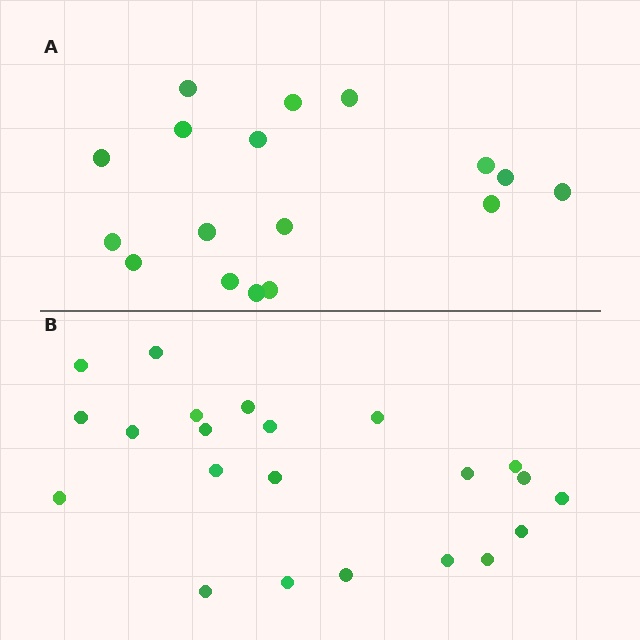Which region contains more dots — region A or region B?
Region B (the bottom region) has more dots.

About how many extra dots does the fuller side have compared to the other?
Region B has about 5 more dots than region A.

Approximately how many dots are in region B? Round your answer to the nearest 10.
About 20 dots. (The exact count is 22, which rounds to 20.)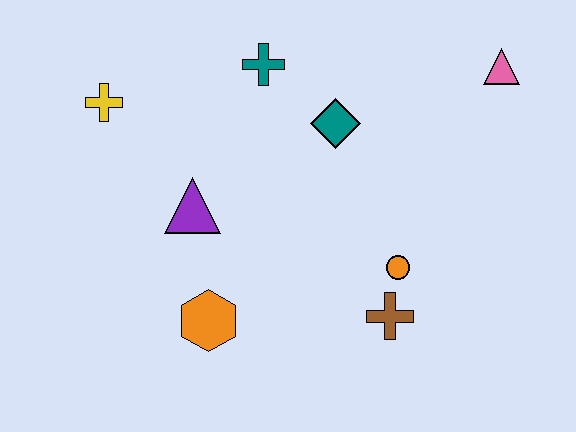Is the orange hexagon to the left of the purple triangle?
No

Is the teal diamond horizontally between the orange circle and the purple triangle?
Yes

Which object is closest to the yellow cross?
The purple triangle is closest to the yellow cross.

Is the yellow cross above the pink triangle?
No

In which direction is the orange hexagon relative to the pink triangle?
The orange hexagon is to the left of the pink triangle.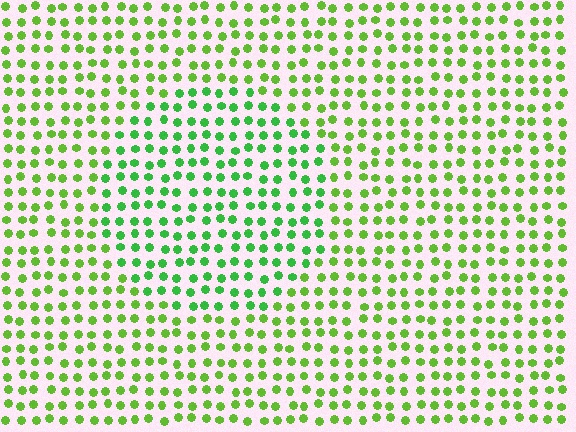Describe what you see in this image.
The image is filled with small lime elements in a uniform arrangement. A circle-shaped region is visible where the elements are tinted to a slightly different hue, forming a subtle color boundary.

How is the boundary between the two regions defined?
The boundary is defined purely by a slight shift in hue (about 26 degrees). Spacing, size, and orientation are identical on both sides.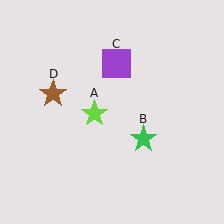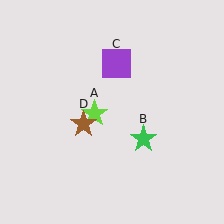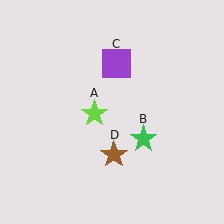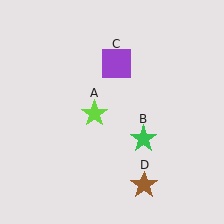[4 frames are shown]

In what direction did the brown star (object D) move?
The brown star (object D) moved down and to the right.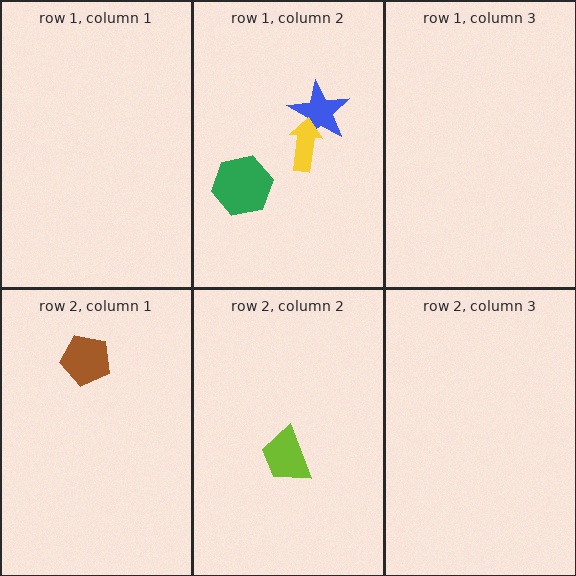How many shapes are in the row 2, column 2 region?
1.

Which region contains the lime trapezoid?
The row 2, column 2 region.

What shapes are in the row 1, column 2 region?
The blue star, the yellow arrow, the green hexagon.